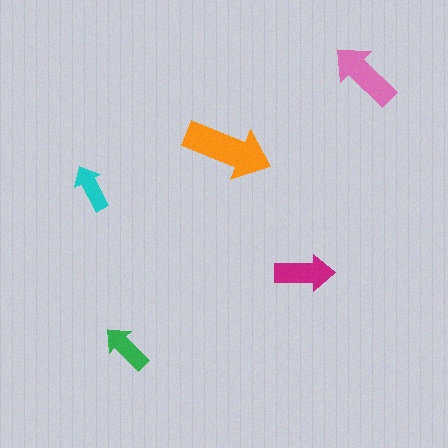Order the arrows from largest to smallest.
the orange one, the pink one, the magenta one, the green one, the cyan one.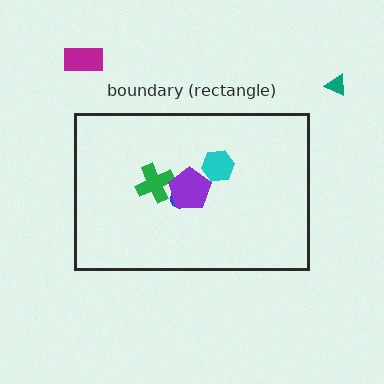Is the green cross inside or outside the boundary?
Inside.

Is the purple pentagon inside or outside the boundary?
Inside.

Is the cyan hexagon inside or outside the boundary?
Inside.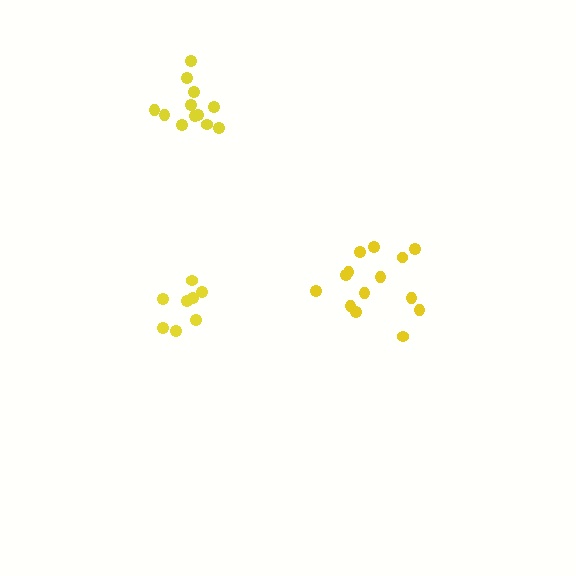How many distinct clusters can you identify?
There are 3 distinct clusters.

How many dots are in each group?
Group 1: 8 dots, Group 2: 14 dots, Group 3: 12 dots (34 total).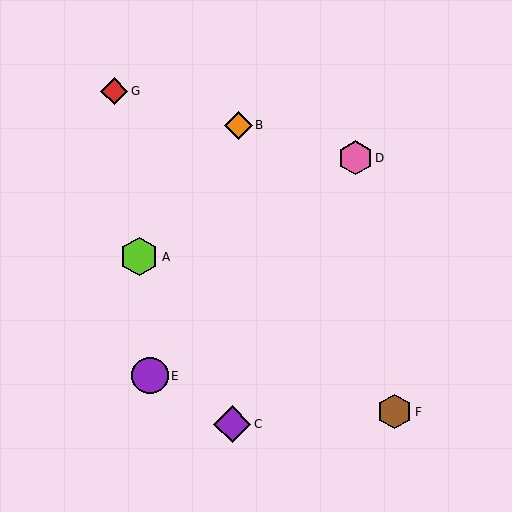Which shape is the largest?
The lime hexagon (labeled A) is the largest.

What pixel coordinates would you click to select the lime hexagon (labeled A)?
Click at (139, 257) to select the lime hexagon A.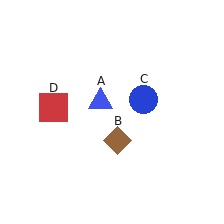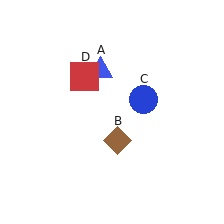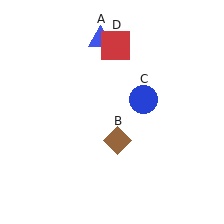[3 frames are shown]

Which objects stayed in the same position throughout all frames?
Brown diamond (object B) and blue circle (object C) remained stationary.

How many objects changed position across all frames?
2 objects changed position: blue triangle (object A), red square (object D).